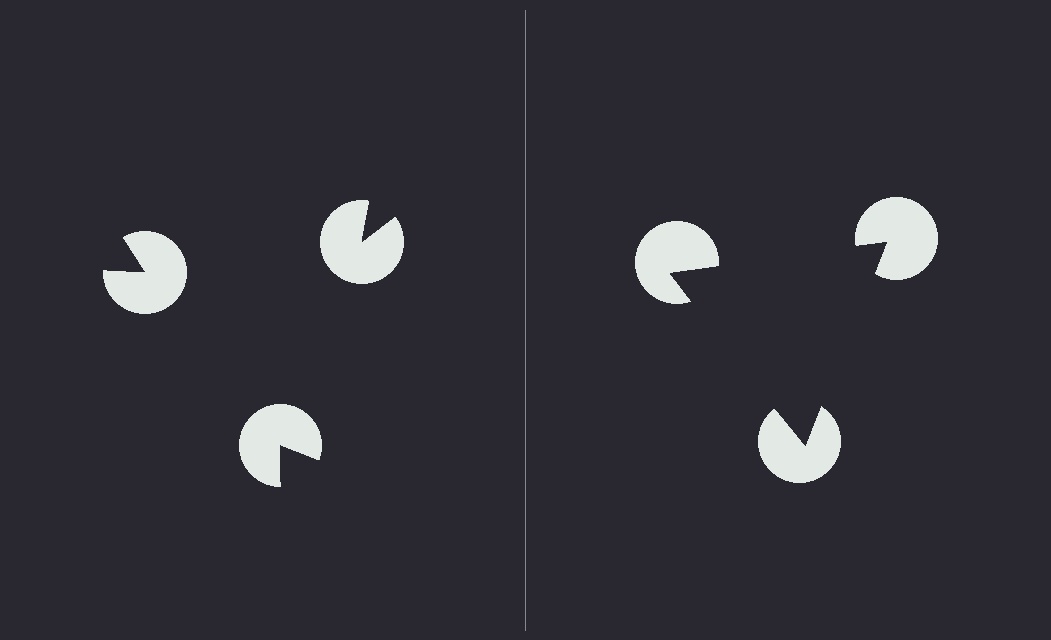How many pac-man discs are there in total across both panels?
6 — 3 on each side.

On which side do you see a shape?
An illusory triangle appears on the right side. On the left side the wedge cuts are rotated, so no coherent shape forms.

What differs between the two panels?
The pac-man discs are positioned identically on both sides; only the wedge orientations differ. On the right they align to a triangle; on the left they are misaligned.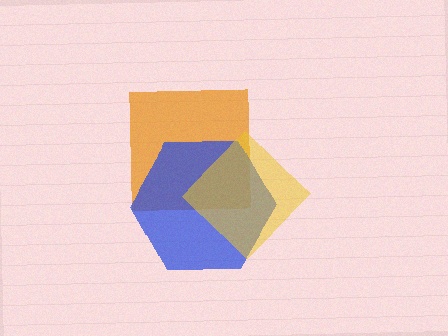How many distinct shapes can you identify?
There are 3 distinct shapes: an orange square, a blue hexagon, a yellow diamond.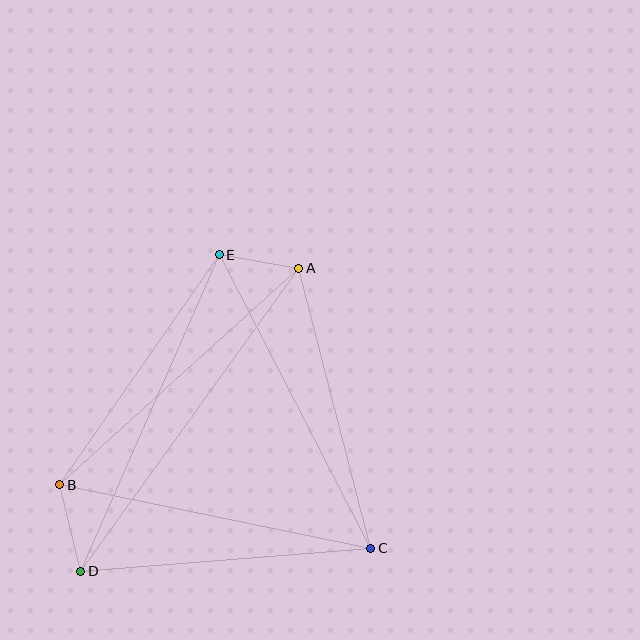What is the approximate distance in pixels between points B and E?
The distance between B and E is approximately 280 pixels.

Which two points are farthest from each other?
Points A and D are farthest from each other.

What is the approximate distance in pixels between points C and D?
The distance between C and D is approximately 291 pixels.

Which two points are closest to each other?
Points A and E are closest to each other.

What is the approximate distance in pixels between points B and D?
The distance between B and D is approximately 89 pixels.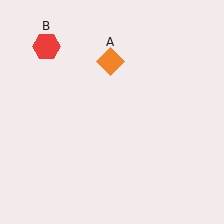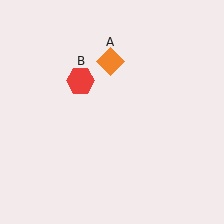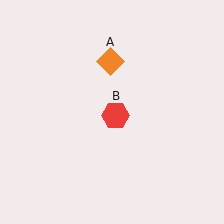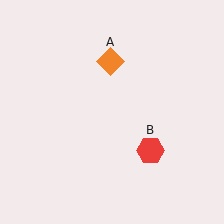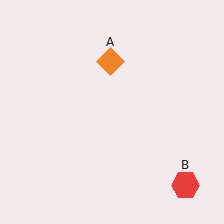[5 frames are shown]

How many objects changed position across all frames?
1 object changed position: red hexagon (object B).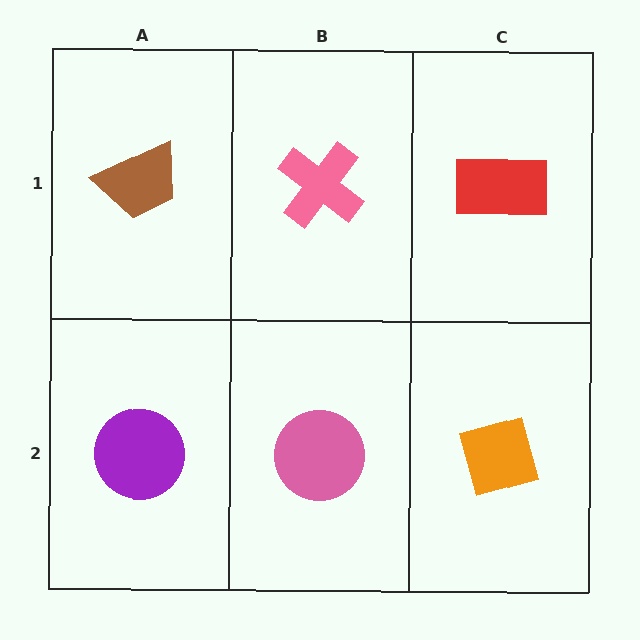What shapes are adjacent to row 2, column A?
A brown trapezoid (row 1, column A), a pink circle (row 2, column B).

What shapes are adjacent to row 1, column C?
An orange diamond (row 2, column C), a pink cross (row 1, column B).